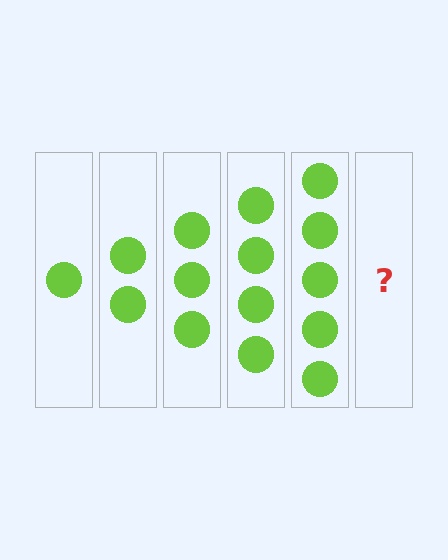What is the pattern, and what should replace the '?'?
The pattern is that each step adds one more circle. The '?' should be 6 circles.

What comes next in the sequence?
The next element should be 6 circles.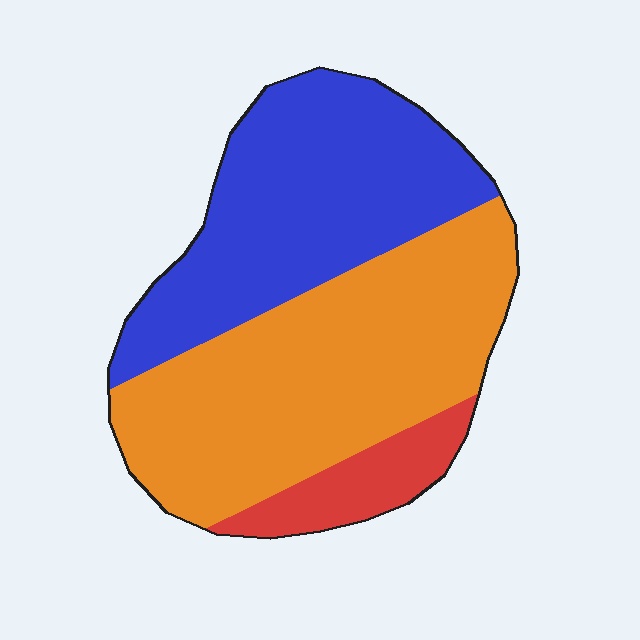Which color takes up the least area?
Red, at roughly 10%.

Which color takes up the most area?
Orange, at roughly 50%.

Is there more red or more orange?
Orange.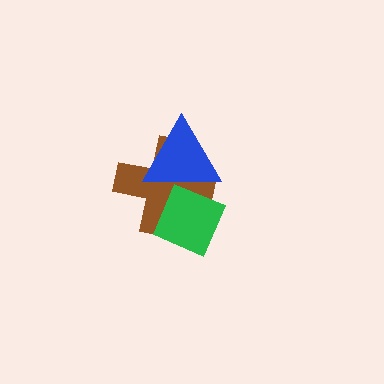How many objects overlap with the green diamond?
2 objects overlap with the green diamond.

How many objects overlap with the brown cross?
2 objects overlap with the brown cross.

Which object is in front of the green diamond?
The blue triangle is in front of the green diamond.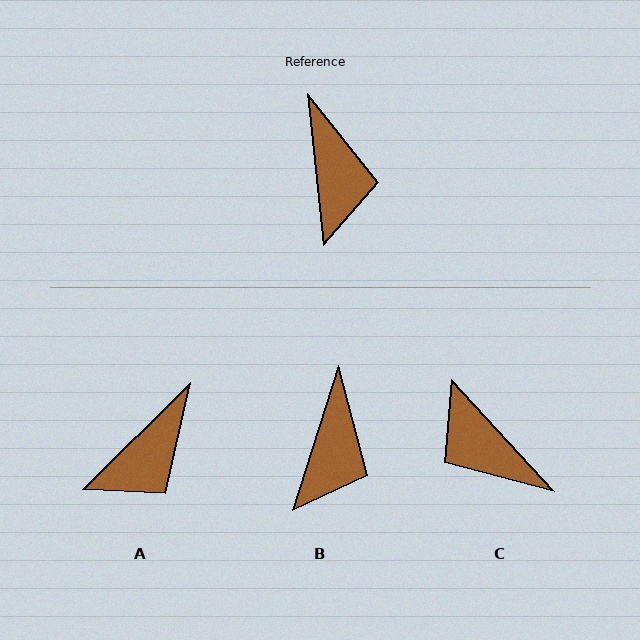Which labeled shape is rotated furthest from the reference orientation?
C, about 143 degrees away.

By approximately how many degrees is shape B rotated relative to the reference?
Approximately 24 degrees clockwise.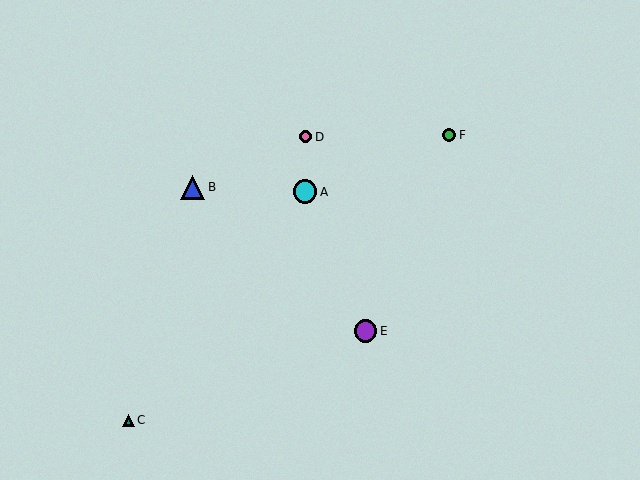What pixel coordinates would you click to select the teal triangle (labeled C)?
Click at (128, 420) to select the teal triangle C.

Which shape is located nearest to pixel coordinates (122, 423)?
The teal triangle (labeled C) at (128, 420) is nearest to that location.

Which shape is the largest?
The blue triangle (labeled B) is the largest.